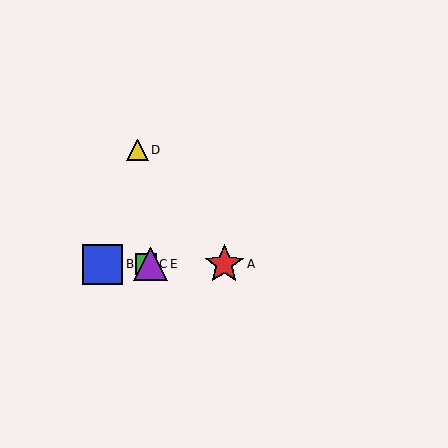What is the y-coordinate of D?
Object D is at y≈150.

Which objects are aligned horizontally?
Objects A, B, C, E are aligned horizontally.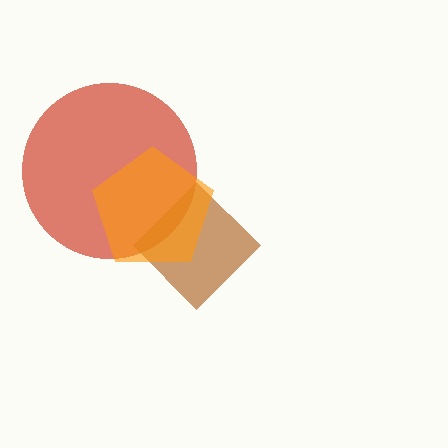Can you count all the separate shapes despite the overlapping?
Yes, there are 3 separate shapes.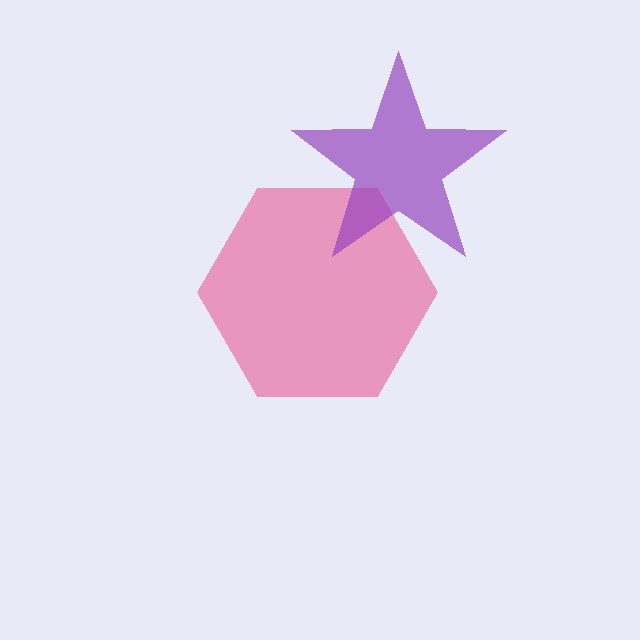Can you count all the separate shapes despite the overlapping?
Yes, there are 2 separate shapes.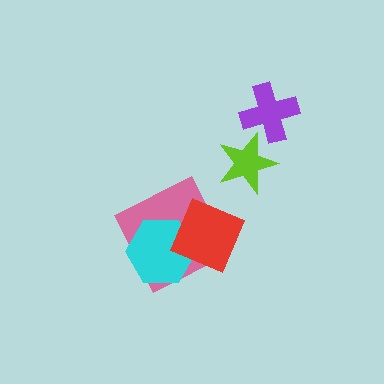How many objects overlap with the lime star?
1 object overlaps with the lime star.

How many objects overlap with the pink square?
2 objects overlap with the pink square.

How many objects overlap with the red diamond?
2 objects overlap with the red diamond.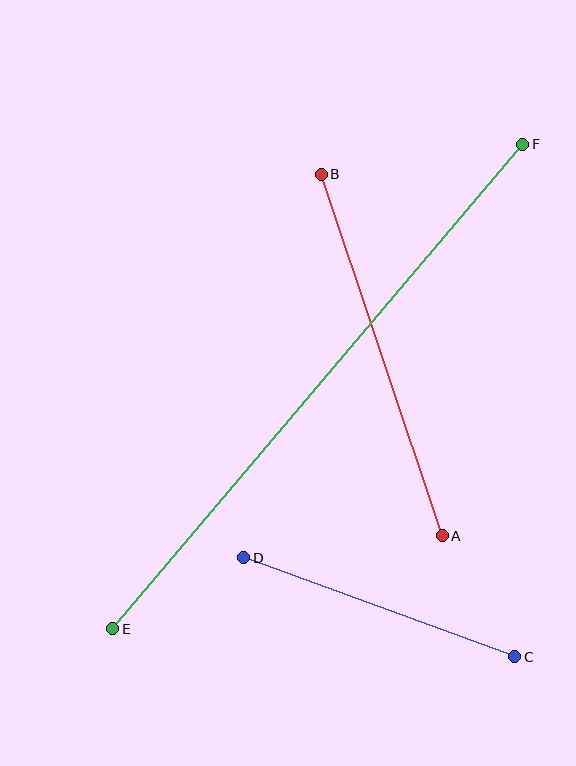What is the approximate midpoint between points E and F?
The midpoint is at approximately (318, 386) pixels.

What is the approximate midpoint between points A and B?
The midpoint is at approximately (382, 355) pixels.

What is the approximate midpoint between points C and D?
The midpoint is at approximately (379, 607) pixels.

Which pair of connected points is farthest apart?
Points E and F are farthest apart.